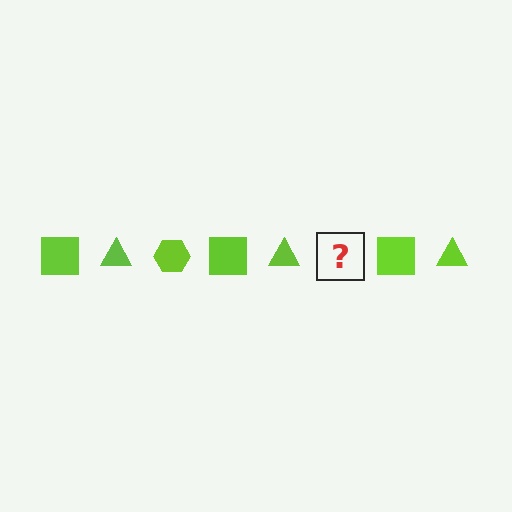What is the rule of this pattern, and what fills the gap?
The rule is that the pattern cycles through square, triangle, hexagon shapes in lime. The gap should be filled with a lime hexagon.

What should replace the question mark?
The question mark should be replaced with a lime hexagon.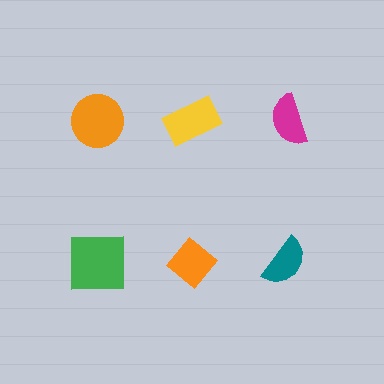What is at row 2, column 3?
A teal semicircle.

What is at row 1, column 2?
A yellow rectangle.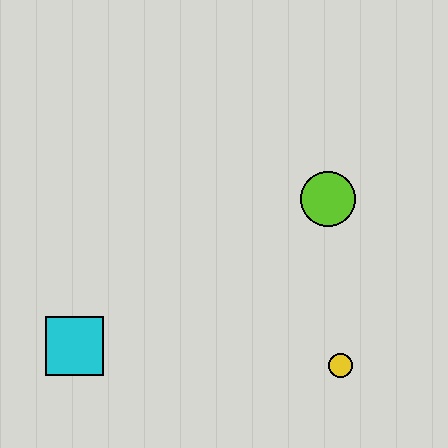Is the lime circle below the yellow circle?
No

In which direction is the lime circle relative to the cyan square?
The lime circle is to the right of the cyan square.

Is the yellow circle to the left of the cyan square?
No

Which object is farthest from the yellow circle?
The cyan square is farthest from the yellow circle.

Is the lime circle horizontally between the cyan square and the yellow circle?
Yes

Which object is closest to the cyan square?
The yellow circle is closest to the cyan square.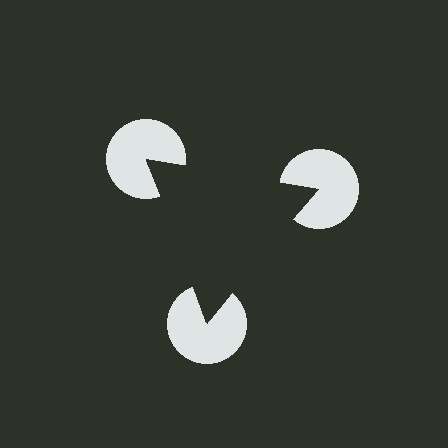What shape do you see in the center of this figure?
An illusory triangle — its edges are inferred from the aligned wedge cuts in the pac-man discs, not physically drawn.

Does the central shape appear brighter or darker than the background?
It typically appears slightly darker than the background, even though no actual brightness change is drawn.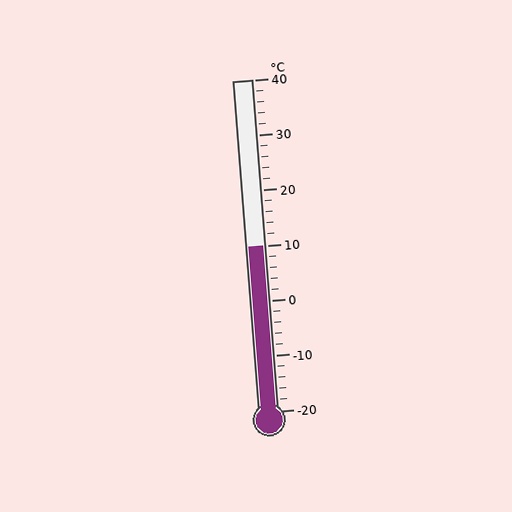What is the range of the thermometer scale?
The thermometer scale ranges from -20°C to 40°C.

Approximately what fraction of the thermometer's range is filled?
The thermometer is filled to approximately 50% of its range.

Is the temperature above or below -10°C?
The temperature is above -10°C.